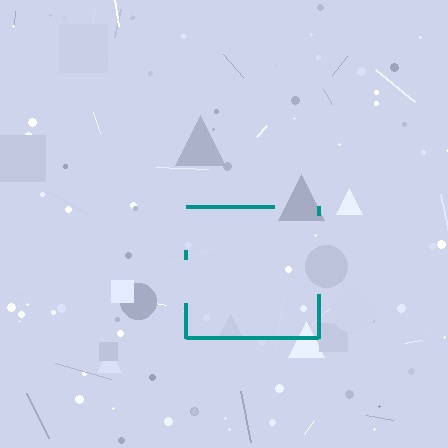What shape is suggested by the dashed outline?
The dashed outline suggests a square.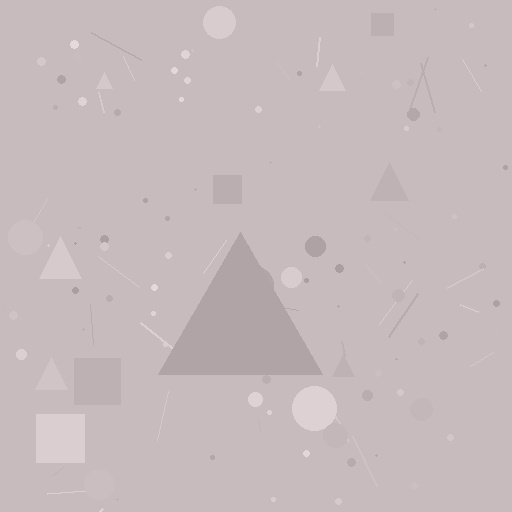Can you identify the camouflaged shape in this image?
The camouflaged shape is a triangle.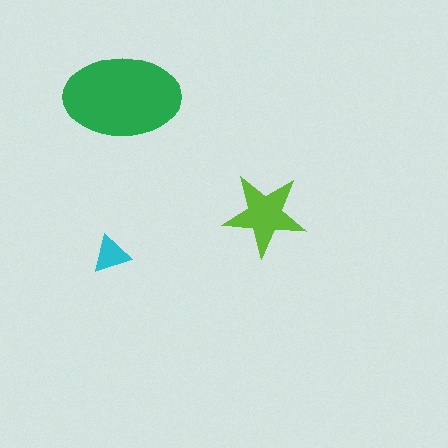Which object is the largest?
The green ellipse.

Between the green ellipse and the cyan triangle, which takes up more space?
The green ellipse.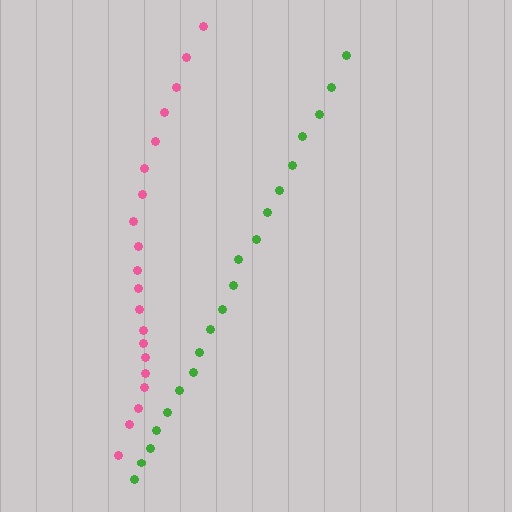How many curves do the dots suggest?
There are 2 distinct paths.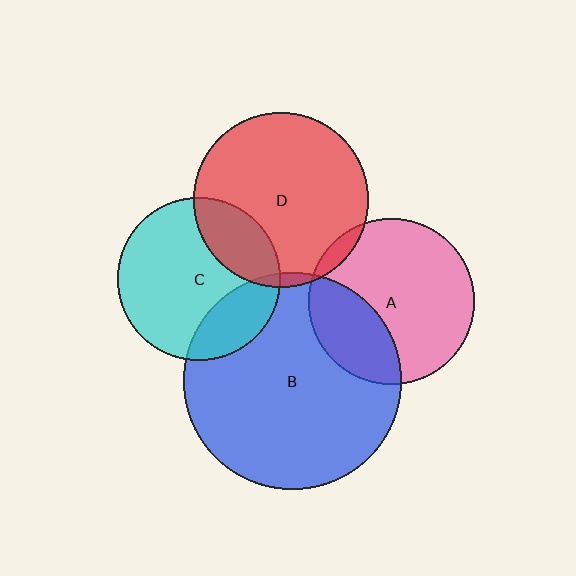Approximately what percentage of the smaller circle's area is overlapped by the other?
Approximately 30%.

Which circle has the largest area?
Circle B (blue).